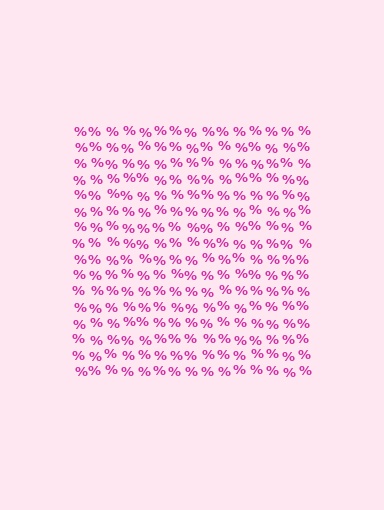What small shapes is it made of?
It is made of small percent signs.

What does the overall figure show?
The overall figure shows a square.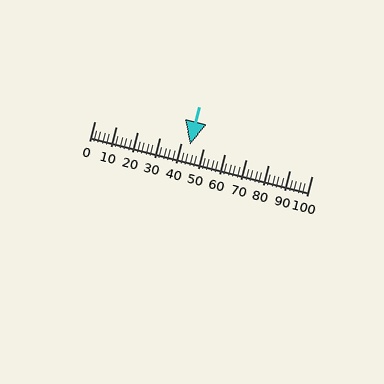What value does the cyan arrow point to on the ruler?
The cyan arrow points to approximately 44.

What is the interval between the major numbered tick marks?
The major tick marks are spaced 10 units apart.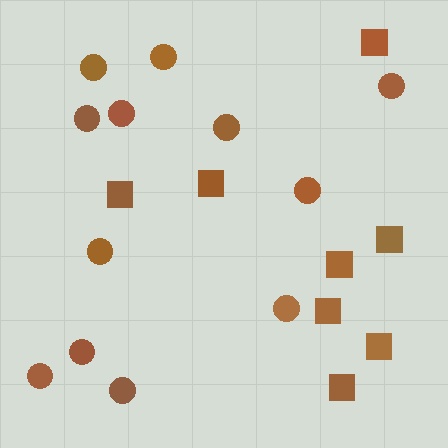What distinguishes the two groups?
There are 2 groups: one group of squares (8) and one group of circles (12).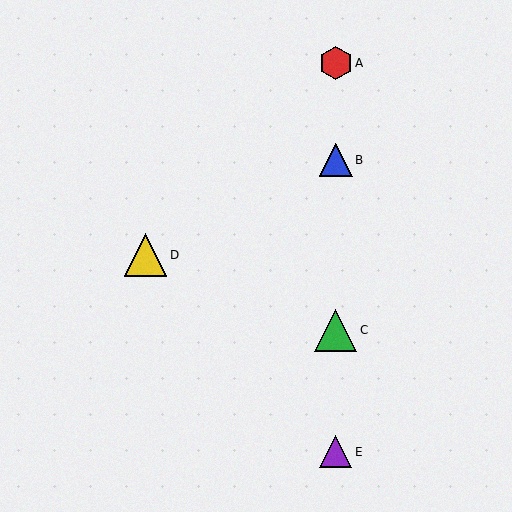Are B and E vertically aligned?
Yes, both are at x≈336.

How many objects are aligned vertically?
4 objects (A, B, C, E) are aligned vertically.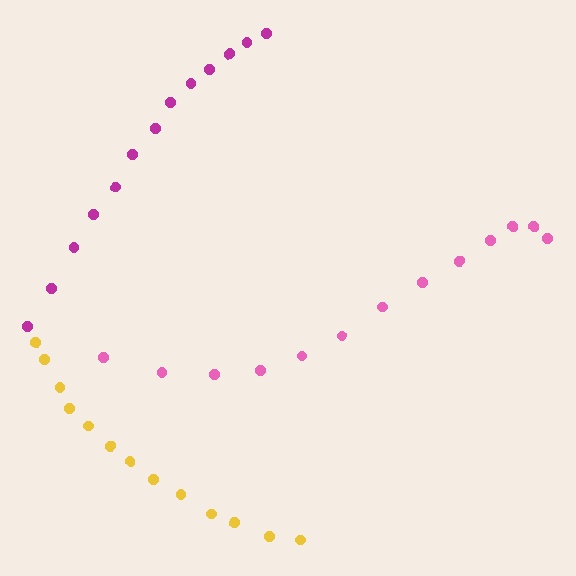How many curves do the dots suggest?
There are 3 distinct paths.